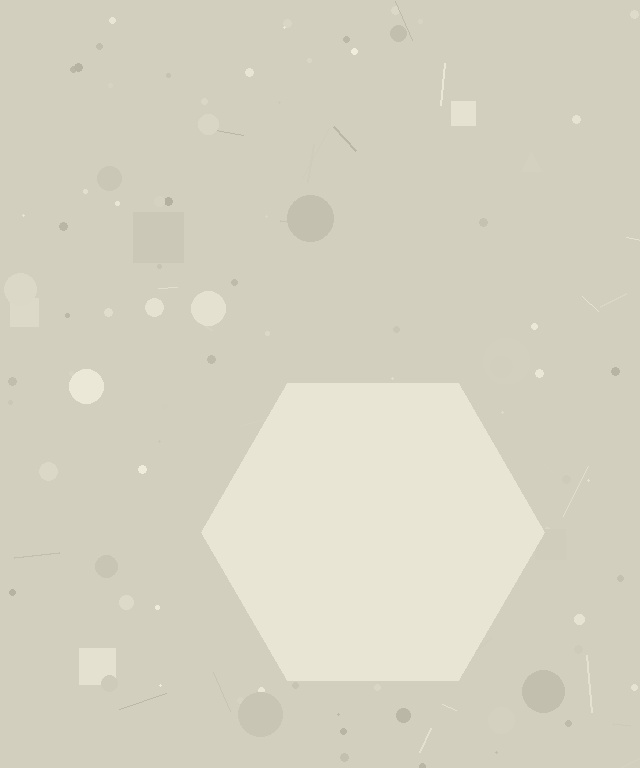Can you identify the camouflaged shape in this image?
The camouflaged shape is a hexagon.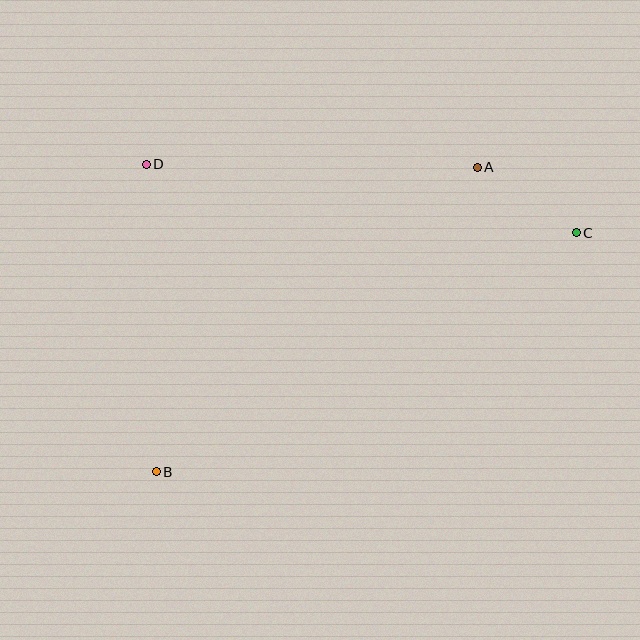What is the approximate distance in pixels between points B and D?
The distance between B and D is approximately 308 pixels.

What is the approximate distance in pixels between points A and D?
The distance between A and D is approximately 331 pixels.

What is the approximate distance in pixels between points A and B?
The distance between A and B is approximately 443 pixels.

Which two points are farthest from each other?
Points B and C are farthest from each other.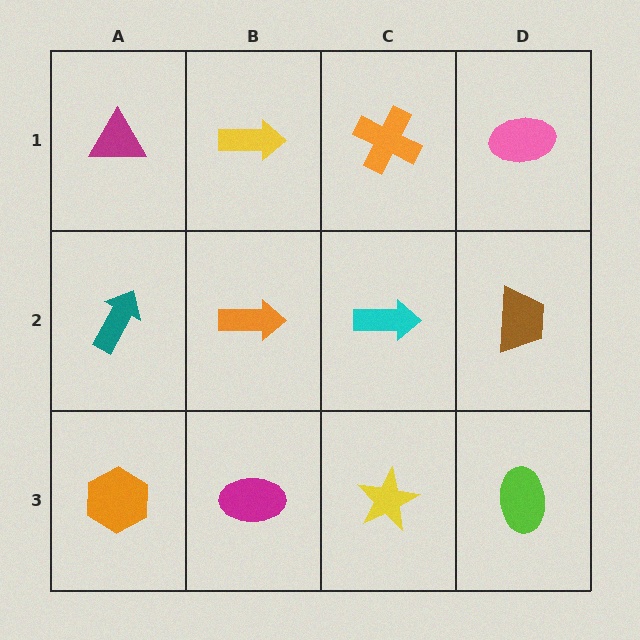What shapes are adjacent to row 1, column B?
An orange arrow (row 2, column B), a magenta triangle (row 1, column A), an orange cross (row 1, column C).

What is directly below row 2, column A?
An orange hexagon.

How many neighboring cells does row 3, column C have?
3.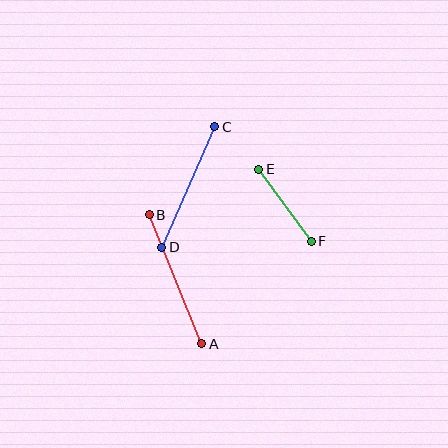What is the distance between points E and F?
The distance is approximately 89 pixels.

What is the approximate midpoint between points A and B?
The midpoint is at approximately (176, 279) pixels.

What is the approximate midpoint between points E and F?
The midpoint is at approximately (285, 205) pixels.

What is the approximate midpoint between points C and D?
The midpoint is at approximately (188, 187) pixels.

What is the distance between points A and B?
The distance is approximately 139 pixels.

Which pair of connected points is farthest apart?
Points A and B are farthest apart.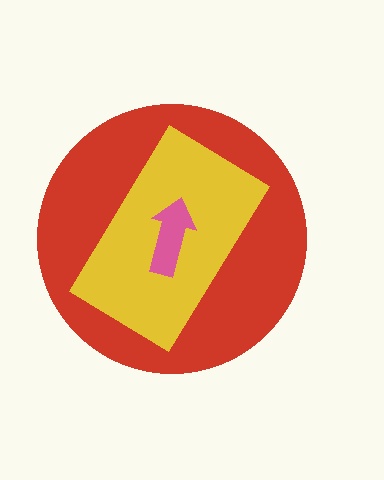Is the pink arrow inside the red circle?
Yes.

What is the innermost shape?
The pink arrow.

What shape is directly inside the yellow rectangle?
The pink arrow.